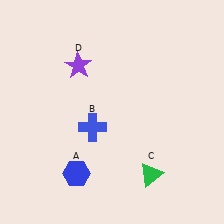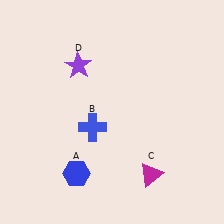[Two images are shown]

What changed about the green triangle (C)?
In Image 1, C is green. In Image 2, it changed to magenta.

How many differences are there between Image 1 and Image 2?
There is 1 difference between the two images.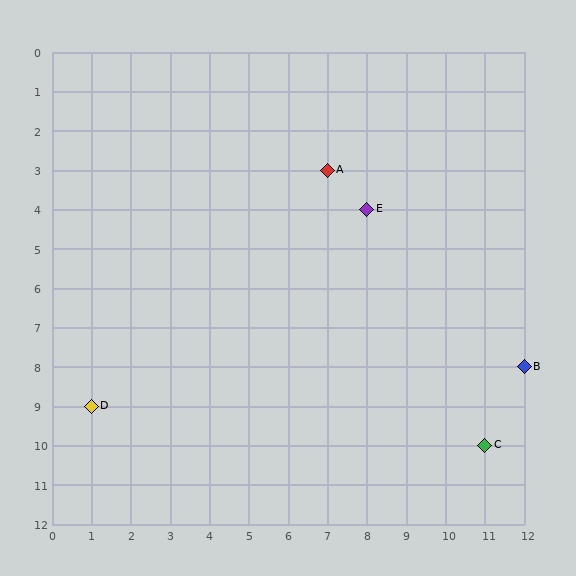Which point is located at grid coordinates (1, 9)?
Point D is at (1, 9).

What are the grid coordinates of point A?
Point A is at grid coordinates (7, 3).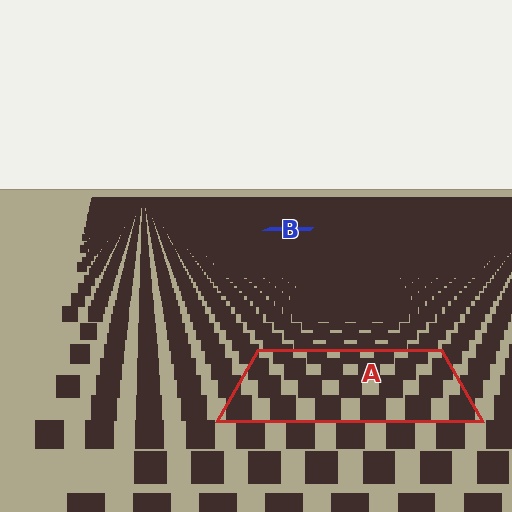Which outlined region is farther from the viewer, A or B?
Region B is farther from the viewer — the texture elements inside it appear smaller and more densely packed.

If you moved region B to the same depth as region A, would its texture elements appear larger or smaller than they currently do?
They would appear larger. At a closer depth, the same texture elements are projected at a bigger on-screen size.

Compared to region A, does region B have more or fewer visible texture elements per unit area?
Region B has more texture elements per unit area — they are packed more densely because it is farther away.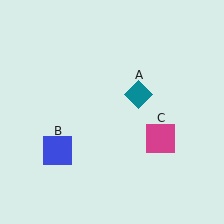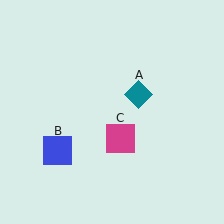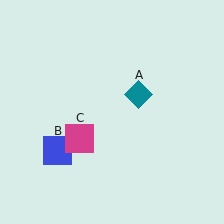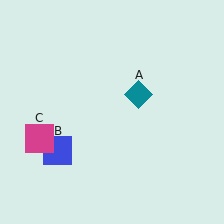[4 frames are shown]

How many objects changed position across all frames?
1 object changed position: magenta square (object C).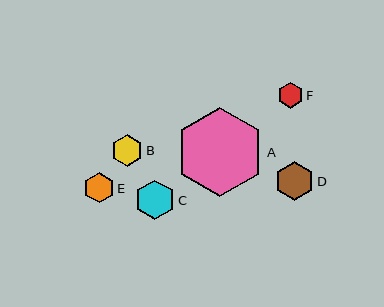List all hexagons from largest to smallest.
From largest to smallest: A, C, D, B, E, F.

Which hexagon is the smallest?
Hexagon F is the smallest with a size of approximately 26 pixels.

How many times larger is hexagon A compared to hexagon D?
Hexagon A is approximately 2.3 times the size of hexagon D.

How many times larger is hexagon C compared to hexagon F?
Hexagon C is approximately 1.5 times the size of hexagon F.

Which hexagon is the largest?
Hexagon A is the largest with a size of approximately 88 pixels.